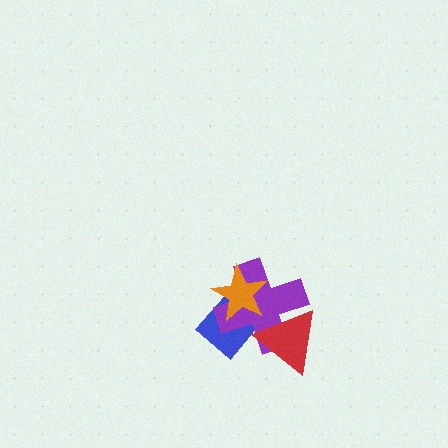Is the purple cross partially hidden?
Yes, it is partially covered by another shape.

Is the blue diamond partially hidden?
Yes, it is partially covered by another shape.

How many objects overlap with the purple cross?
3 objects overlap with the purple cross.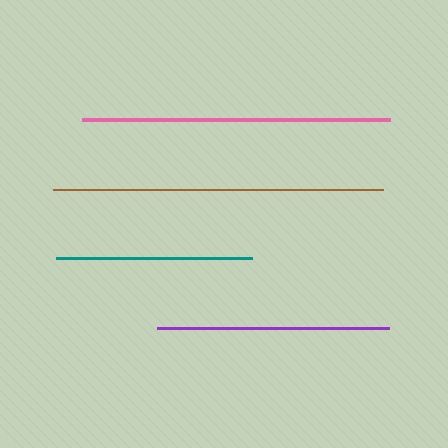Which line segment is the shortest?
The teal line is the shortest at approximately 196 pixels.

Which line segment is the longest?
The brown line is the longest at approximately 330 pixels.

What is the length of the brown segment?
The brown segment is approximately 330 pixels long.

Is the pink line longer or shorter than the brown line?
The brown line is longer than the pink line.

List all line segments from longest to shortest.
From longest to shortest: brown, pink, purple, teal.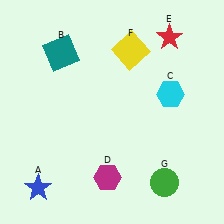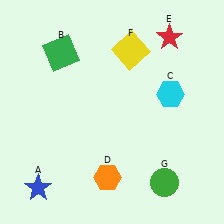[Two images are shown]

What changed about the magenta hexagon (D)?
In Image 1, D is magenta. In Image 2, it changed to orange.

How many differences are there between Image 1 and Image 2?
There are 2 differences between the two images.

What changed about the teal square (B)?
In Image 1, B is teal. In Image 2, it changed to green.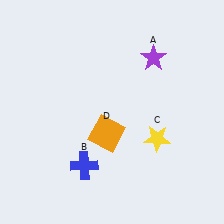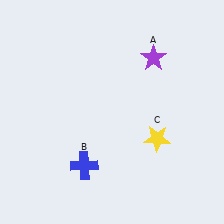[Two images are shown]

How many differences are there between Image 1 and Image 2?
There is 1 difference between the two images.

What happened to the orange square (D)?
The orange square (D) was removed in Image 2. It was in the bottom-left area of Image 1.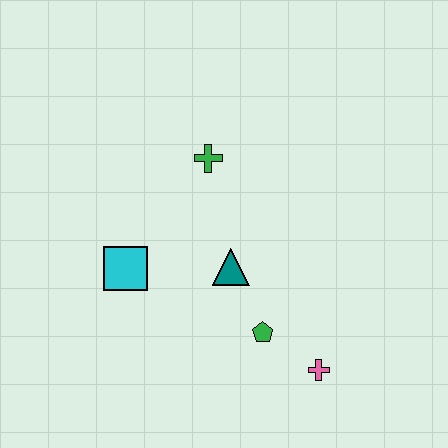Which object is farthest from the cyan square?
The pink cross is farthest from the cyan square.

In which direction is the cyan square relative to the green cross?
The cyan square is below the green cross.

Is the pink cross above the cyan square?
No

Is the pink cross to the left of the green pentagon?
No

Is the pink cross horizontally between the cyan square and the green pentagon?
No